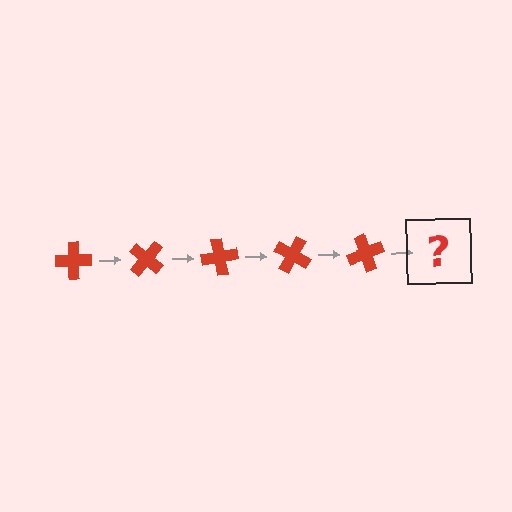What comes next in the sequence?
The next element should be a red cross rotated 200 degrees.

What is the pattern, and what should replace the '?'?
The pattern is that the cross rotates 40 degrees each step. The '?' should be a red cross rotated 200 degrees.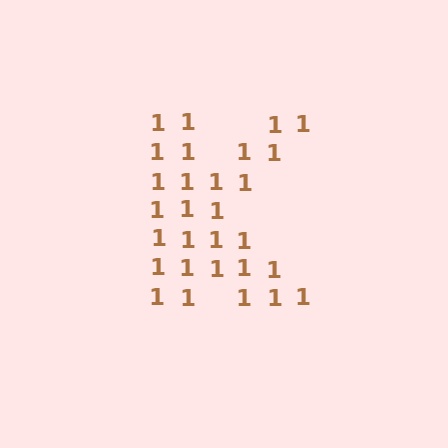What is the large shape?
The large shape is the letter K.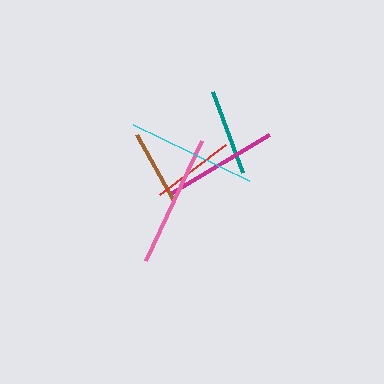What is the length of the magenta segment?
The magenta segment is approximately 113 pixels long.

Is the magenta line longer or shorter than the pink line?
The pink line is longer than the magenta line.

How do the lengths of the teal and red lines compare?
The teal and red lines are approximately the same length.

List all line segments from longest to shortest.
From longest to shortest: pink, cyan, magenta, teal, red, brown.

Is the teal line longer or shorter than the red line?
The teal line is longer than the red line.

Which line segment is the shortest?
The brown line is the shortest at approximately 76 pixels.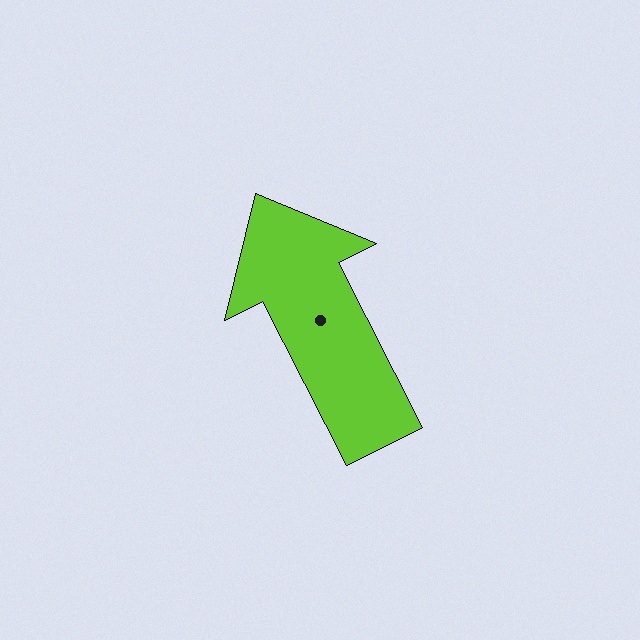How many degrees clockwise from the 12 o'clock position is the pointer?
Approximately 333 degrees.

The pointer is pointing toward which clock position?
Roughly 11 o'clock.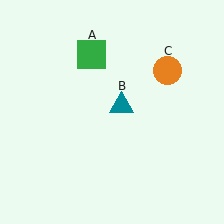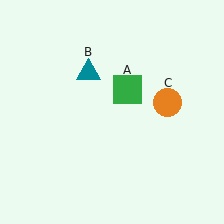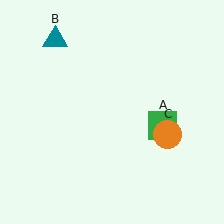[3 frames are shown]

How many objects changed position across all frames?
3 objects changed position: green square (object A), teal triangle (object B), orange circle (object C).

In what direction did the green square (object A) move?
The green square (object A) moved down and to the right.